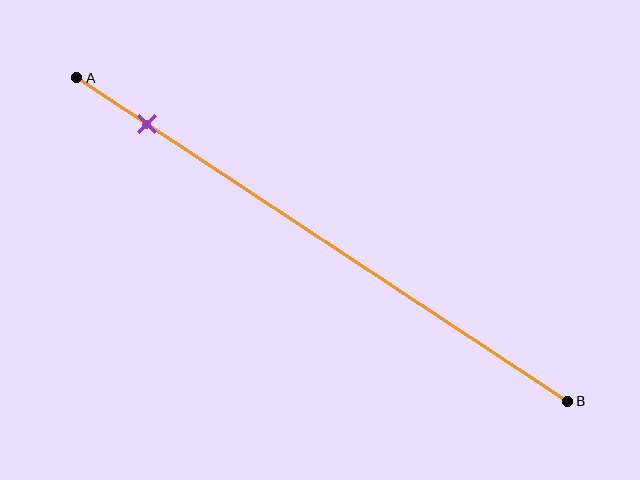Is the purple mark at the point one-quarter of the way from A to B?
No, the mark is at about 15% from A, not at the 25% one-quarter point.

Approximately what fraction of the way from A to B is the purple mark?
The purple mark is approximately 15% of the way from A to B.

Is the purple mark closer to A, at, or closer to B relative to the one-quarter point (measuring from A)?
The purple mark is closer to point A than the one-quarter point of segment AB.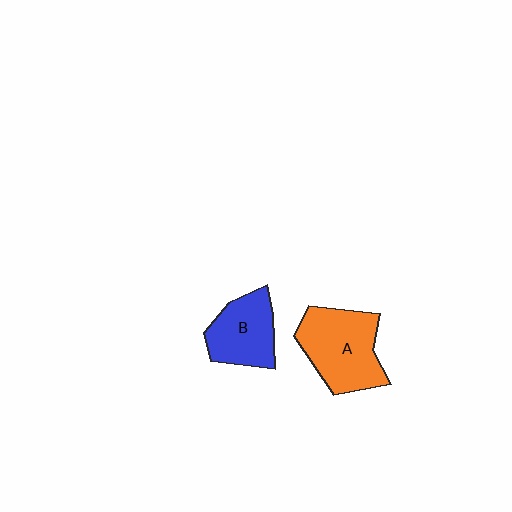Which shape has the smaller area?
Shape B (blue).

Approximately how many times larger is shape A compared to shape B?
Approximately 1.4 times.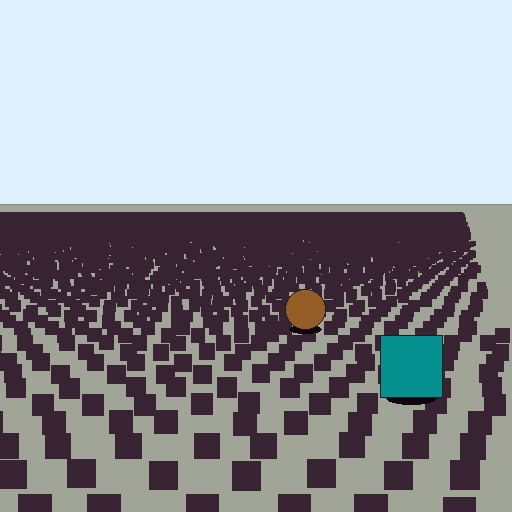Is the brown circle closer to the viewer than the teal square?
No. The teal square is closer — you can tell from the texture gradient: the ground texture is coarser near it.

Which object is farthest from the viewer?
The brown circle is farthest from the viewer. It appears smaller and the ground texture around it is denser.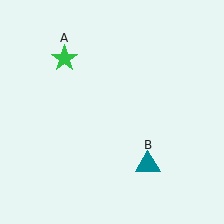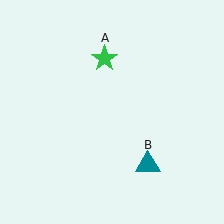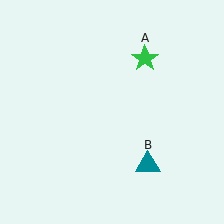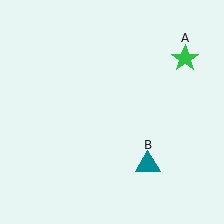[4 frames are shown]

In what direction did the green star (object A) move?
The green star (object A) moved right.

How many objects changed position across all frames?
1 object changed position: green star (object A).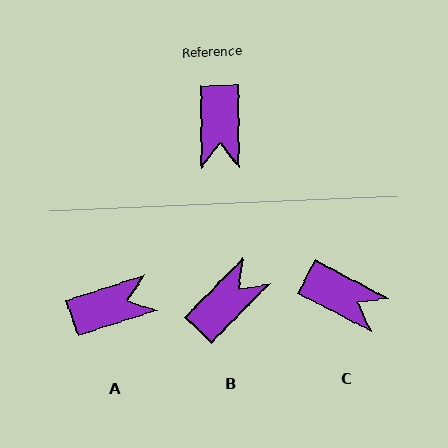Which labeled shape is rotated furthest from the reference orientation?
B, about 135 degrees away.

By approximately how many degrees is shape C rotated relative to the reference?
Approximately 62 degrees counter-clockwise.